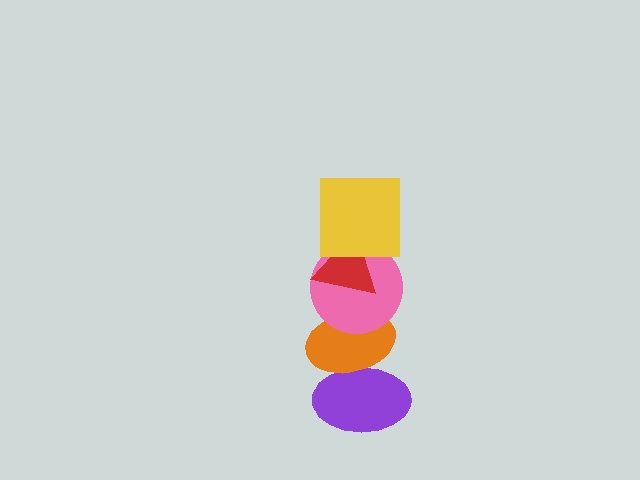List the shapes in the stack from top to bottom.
From top to bottom: the yellow square, the red triangle, the pink circle, the orange ellipse, the purple ellipse.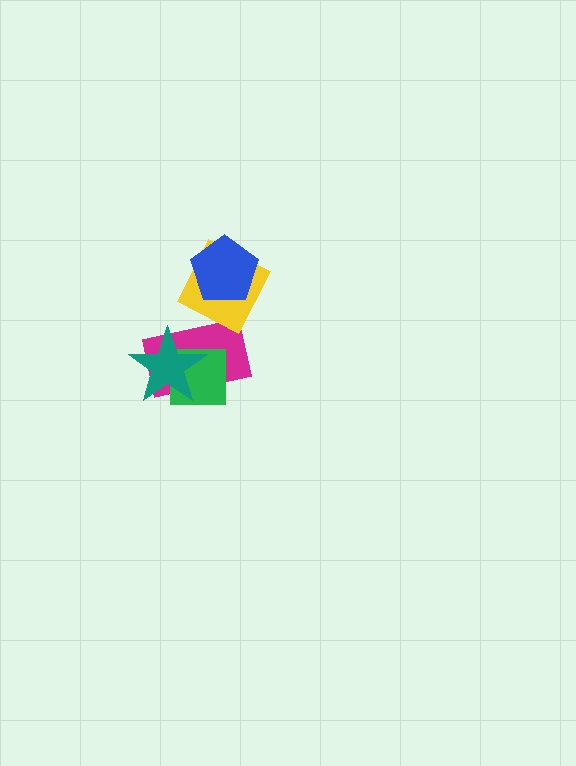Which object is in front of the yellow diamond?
The blue pentagon is in front of the yellow diamond.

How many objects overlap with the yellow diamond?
2 objects overlap with the yellow diamond.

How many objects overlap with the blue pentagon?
1 object overlaps with the blue pentagon.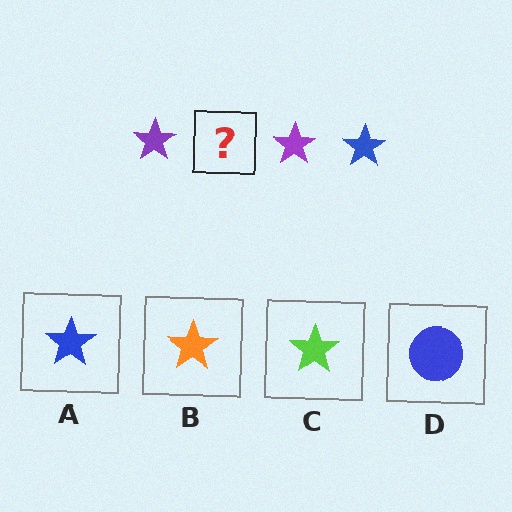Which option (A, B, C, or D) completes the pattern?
A.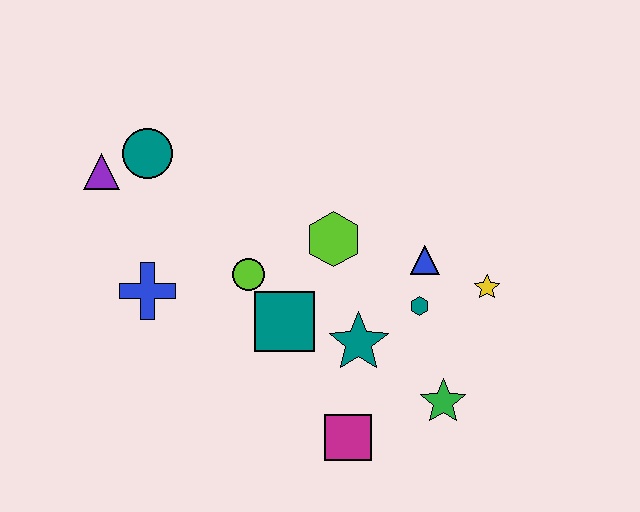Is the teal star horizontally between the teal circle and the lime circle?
No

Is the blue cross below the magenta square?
No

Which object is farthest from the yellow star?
The purple triangle is farthest from the yellow star.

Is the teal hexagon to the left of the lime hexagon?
No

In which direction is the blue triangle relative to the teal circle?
The blue triangle is to the right of the teal circle.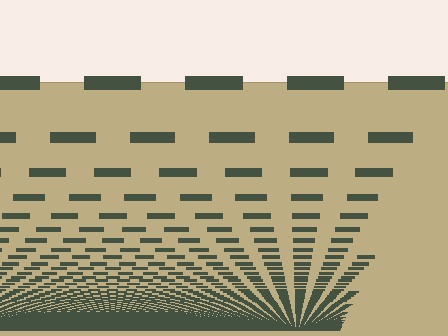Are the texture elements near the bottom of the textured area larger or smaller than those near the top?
Smaller. The gradient is inverted — elements near the bottom are smaller and denser.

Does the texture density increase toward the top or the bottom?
Density increases toward the bottom.